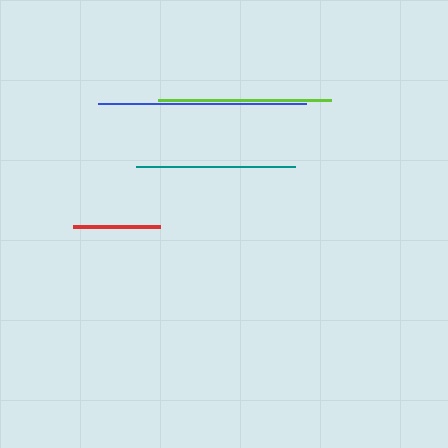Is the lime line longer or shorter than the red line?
The lime line is longer than the red line.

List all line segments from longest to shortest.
From longest to shortest: blue, lime, teal, red.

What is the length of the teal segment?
The teal segment is approximately 159 pixels long.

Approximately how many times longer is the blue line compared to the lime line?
The blue line is approximately 1.2 times the length of the lime line.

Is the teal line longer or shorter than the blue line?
The blue line is longer than the teal line.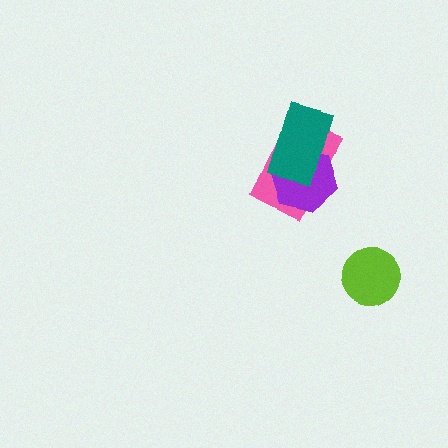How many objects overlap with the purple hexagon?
2 objects overlap with the purple hexagon.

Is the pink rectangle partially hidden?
Yes, it is partially covered by another shape.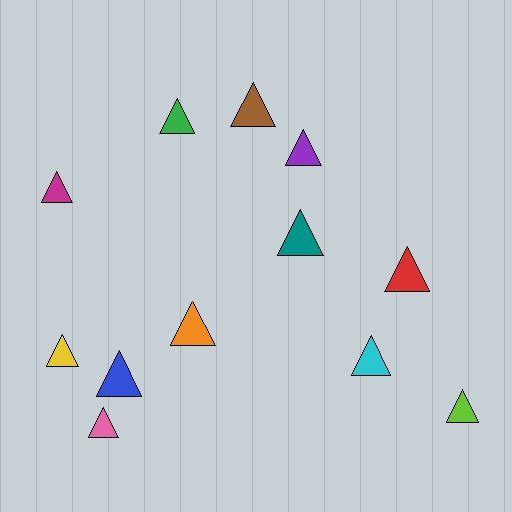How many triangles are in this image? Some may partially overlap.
There are 12 triangles.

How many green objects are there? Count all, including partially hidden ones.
There is 1 green object.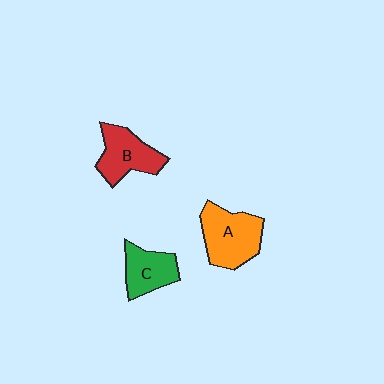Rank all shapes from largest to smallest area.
From largest to smallest: A (orange), B (red), C (green).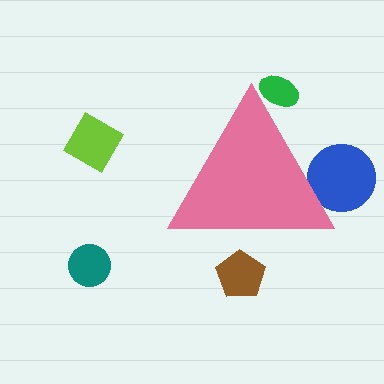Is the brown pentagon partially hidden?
Yes, the brown pentagon is partially hidden behind the pink triangle.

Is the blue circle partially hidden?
Yes, the blue circle is partially hidden behind the pink triangle.